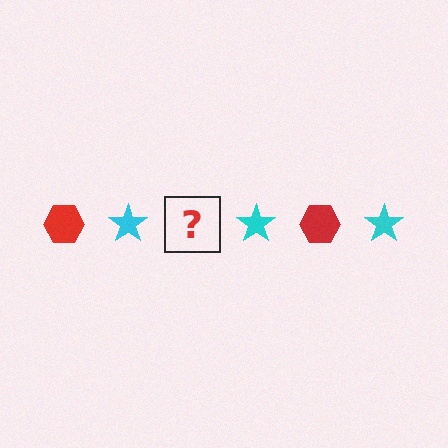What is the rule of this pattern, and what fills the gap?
The rule is that the pattern alternates between red hexagon and cyan star. The gap should be filled with a red hexagon.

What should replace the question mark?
The question mark should be replaced with a red hexagon.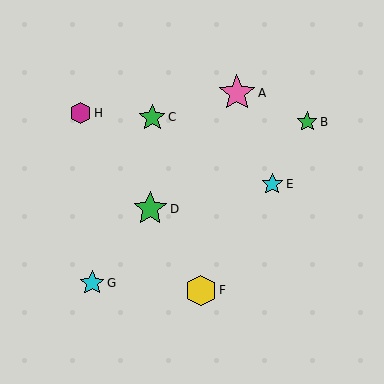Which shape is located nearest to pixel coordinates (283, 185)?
The cyan star (labeled E) at (272, 184) is nearest to that location.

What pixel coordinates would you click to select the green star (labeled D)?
Click at (150, 209) to select the green star D.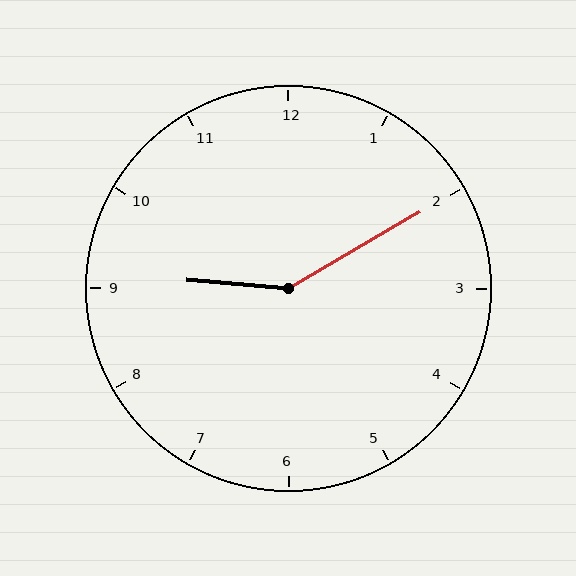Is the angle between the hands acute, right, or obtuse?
It is obtuse.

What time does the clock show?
9:10.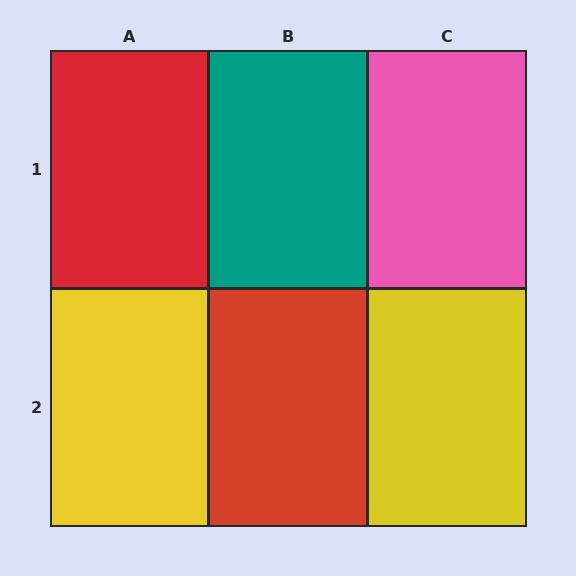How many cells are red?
2 cells are red.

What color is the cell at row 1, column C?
Pink.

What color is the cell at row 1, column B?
Teal.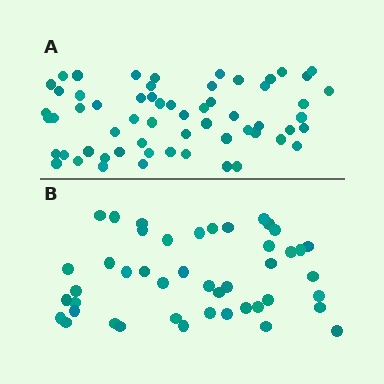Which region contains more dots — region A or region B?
Region A (the top region) has more dots.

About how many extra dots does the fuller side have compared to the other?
Region A has approximately 15 more dots than region B.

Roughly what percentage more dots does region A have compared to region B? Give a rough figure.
About 35% more.